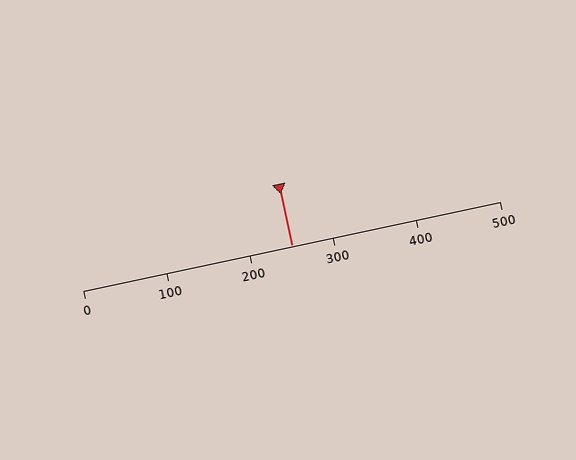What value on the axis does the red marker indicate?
The marker indicates approximately 250.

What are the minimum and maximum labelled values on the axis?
The axis runs from 0 to 500.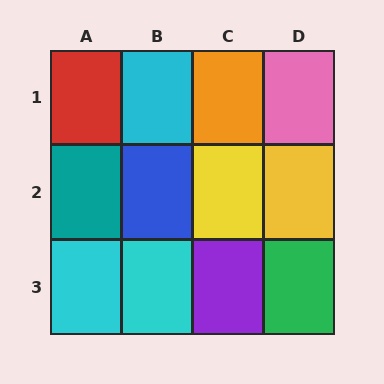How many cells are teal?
1 cell is teal.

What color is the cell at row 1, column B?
Cyan.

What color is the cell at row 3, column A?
Cyan.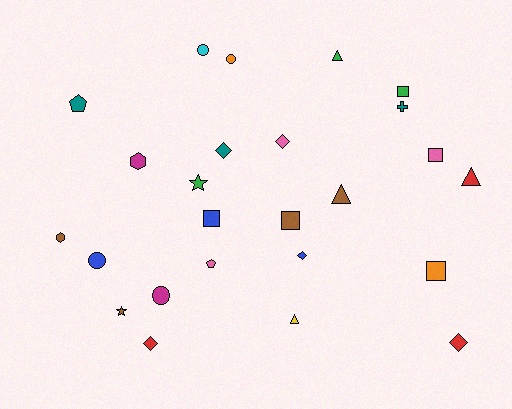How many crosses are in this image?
There is 1 cross.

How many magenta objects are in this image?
There are 2 magenta objects.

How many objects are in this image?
There are 25 objects.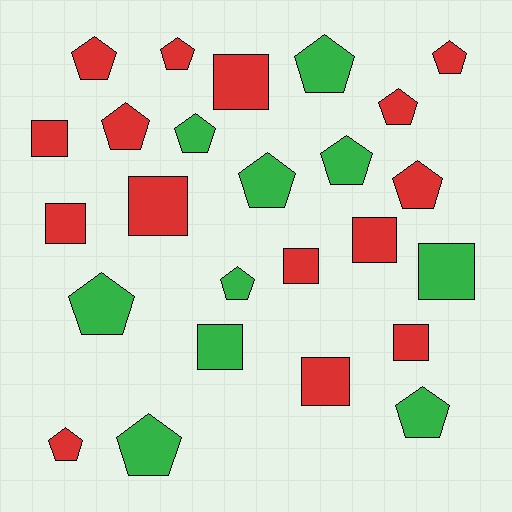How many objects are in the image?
There are 25 objects.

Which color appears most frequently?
Red, with 15 objects.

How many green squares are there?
There are 2 green squares.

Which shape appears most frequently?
Pentagon, with 15 objects.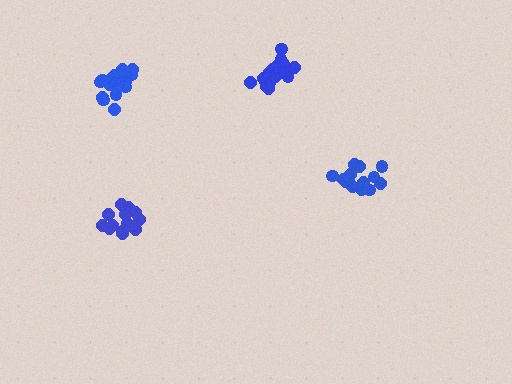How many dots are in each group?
Group 1: 18 dots, Group 2: 20 dots, Group 3: 14 dots, Group 4: 15 dots (67 total).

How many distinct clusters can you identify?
There are 4 distinct clusters.